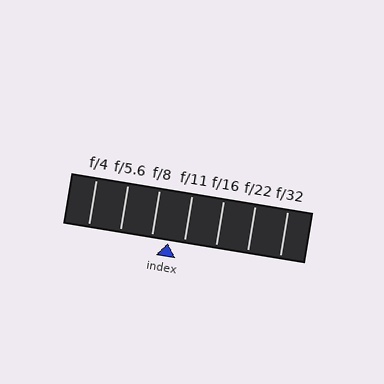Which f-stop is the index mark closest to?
The index mark is closest to f/11.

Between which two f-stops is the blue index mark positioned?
The index mark is between f/8 and f/11.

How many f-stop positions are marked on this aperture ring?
There are 7 f-stop positions marked.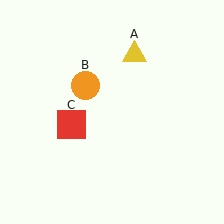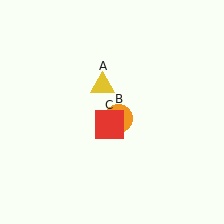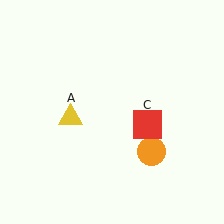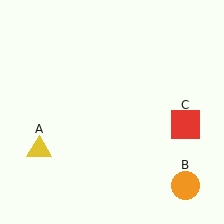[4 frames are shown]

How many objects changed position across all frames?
3 objects changed position: yellow triangle (object A), orange circle (object B), red square (object C).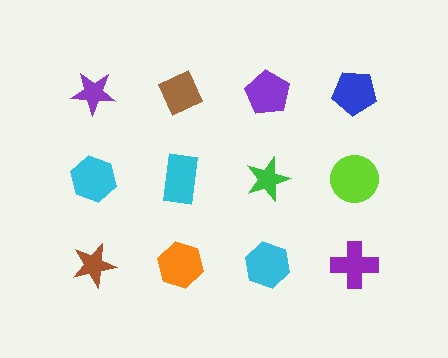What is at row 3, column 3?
A cyan hexagon.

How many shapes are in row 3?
4 shapes.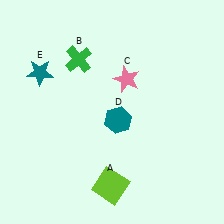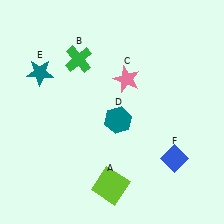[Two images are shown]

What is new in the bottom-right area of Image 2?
A blue diamond (F) was added in the bottom-right area of Image 2.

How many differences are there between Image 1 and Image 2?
There is 1 difference between the two images.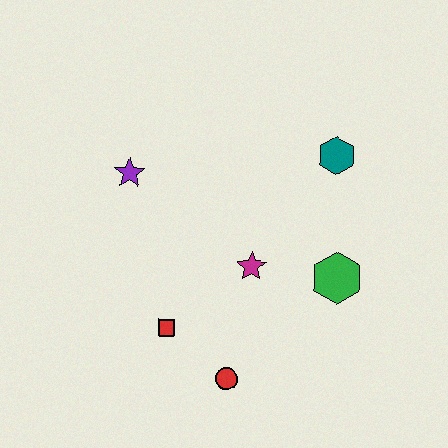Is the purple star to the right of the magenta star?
No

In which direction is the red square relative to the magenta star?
The red square is to the left of the magenta star.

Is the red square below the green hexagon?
Yes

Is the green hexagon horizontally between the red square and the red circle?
No